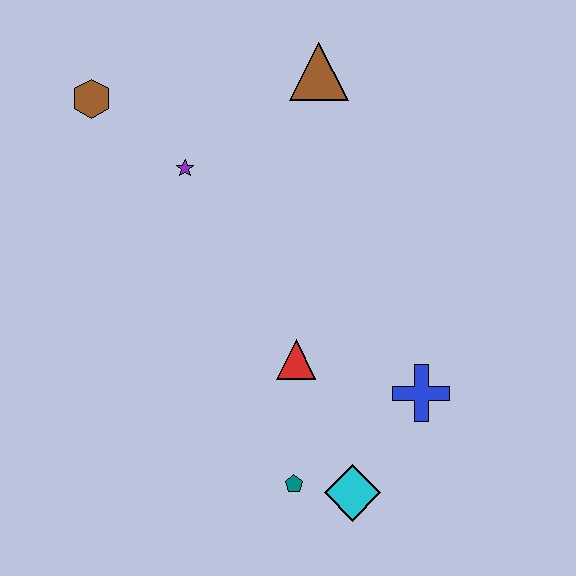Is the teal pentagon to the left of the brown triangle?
Yes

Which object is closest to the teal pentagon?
The cyan diamond is closest to the teal pentagon.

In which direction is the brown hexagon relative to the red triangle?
The brown hexagon is above the red triangle.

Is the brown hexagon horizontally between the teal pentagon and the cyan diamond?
No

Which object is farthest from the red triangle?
The brown hexagon is farthest from the red triangle.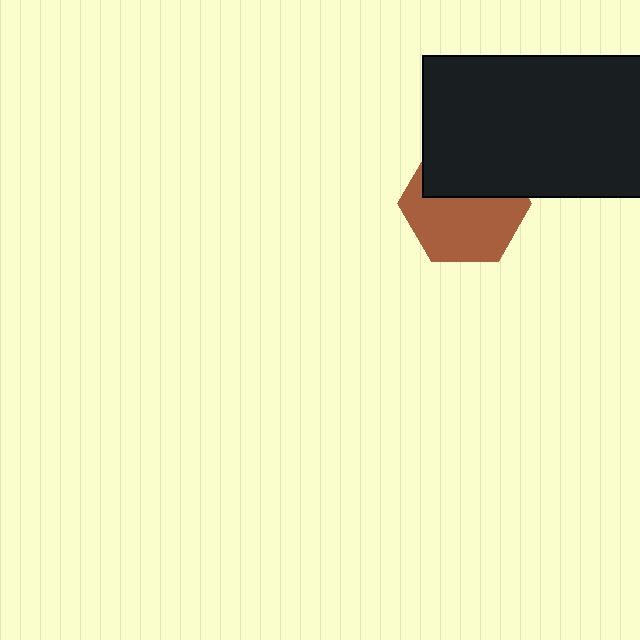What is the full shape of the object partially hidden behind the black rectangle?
The partially hidden object is a brown hexagon.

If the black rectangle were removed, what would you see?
You would see the complete brown hexagon.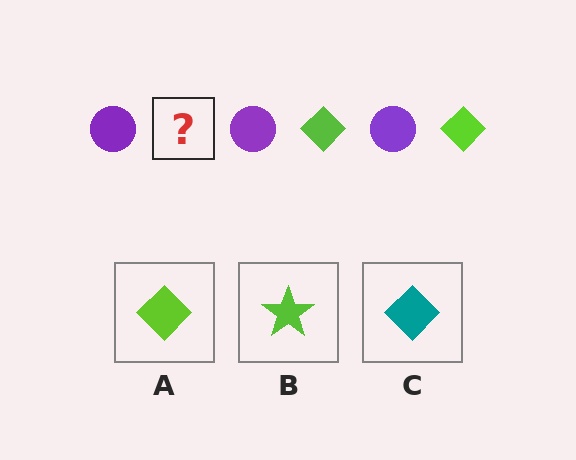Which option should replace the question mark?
Option A.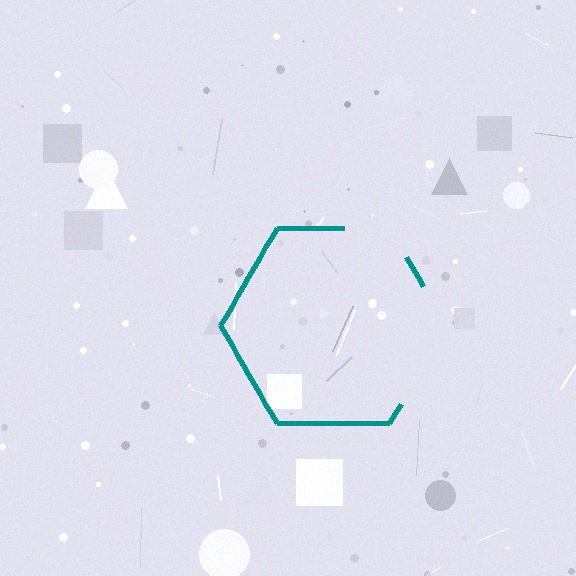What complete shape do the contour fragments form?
The contour fragments form a hexagon.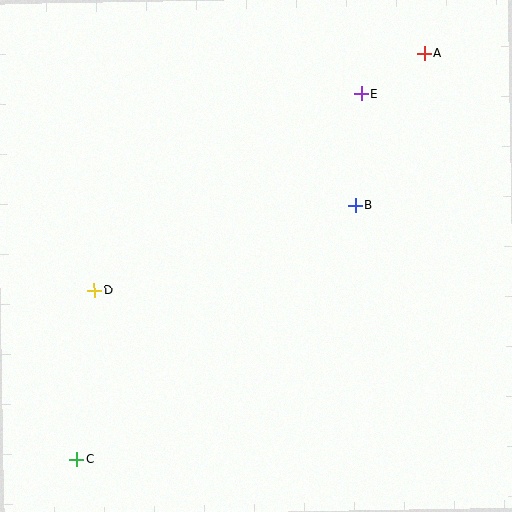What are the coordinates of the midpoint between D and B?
The midpoint between D and B is at (225, 248).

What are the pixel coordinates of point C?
Point C is at (77, 459).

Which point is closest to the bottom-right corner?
Point B is closest to the bottom-right corner.